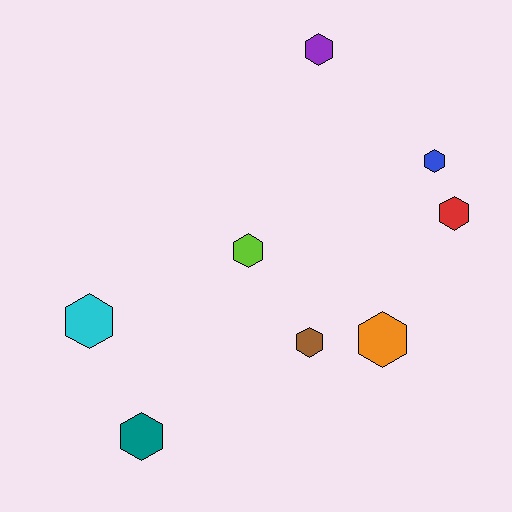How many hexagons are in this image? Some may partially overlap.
There are 8 hexagons.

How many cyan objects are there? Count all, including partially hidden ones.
There is 1 cyan object.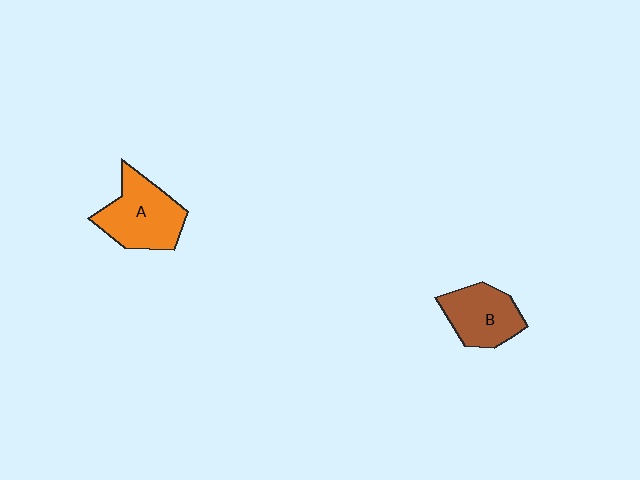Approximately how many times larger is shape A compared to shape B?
Approximately 1.2 times.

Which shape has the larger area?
Shape A (orange).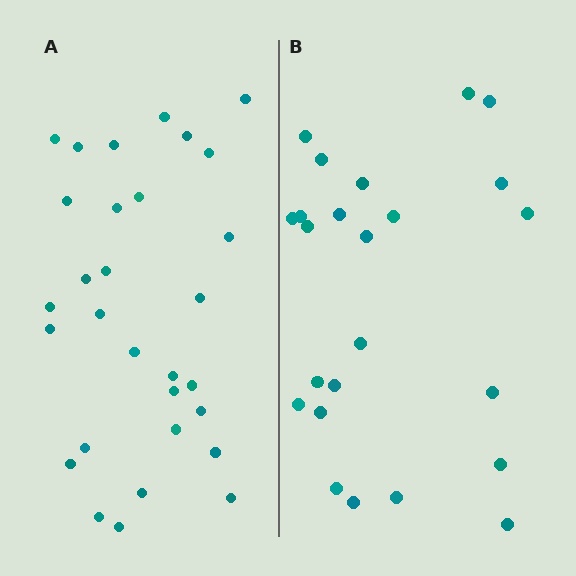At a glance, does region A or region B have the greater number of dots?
Region A (the left region) has more dots.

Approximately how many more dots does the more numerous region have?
Region A has about 6 more dots than region B.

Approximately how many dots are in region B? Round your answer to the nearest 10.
About 20 dots. (The exact count is 24, which rounds to 20.)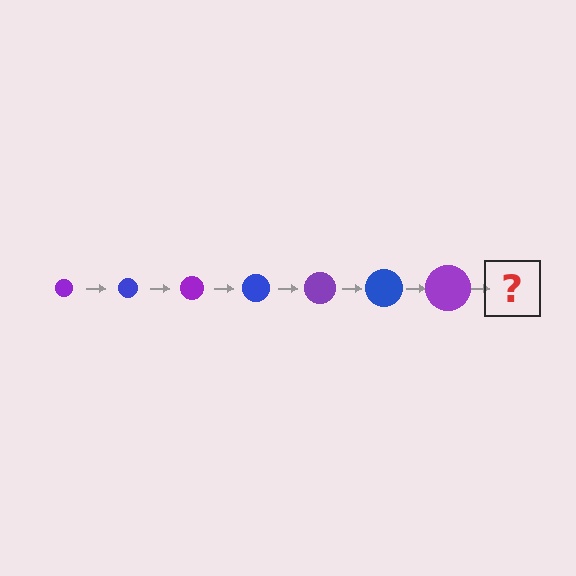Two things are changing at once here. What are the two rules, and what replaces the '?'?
The two rules are that the circle grows larger each step and the color cycles through purple and blue. The '?' should be a blue circle, larger than the previous one.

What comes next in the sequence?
The next element should be a blue circle, larger than the previous one.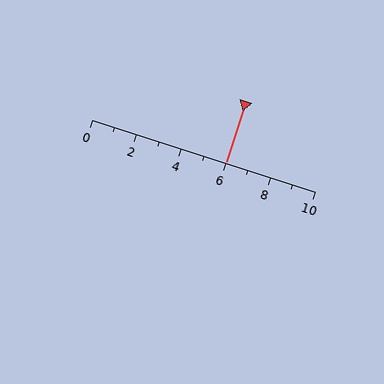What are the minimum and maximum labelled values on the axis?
The axis runs from 0 to 10.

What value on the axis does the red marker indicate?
The marker indicates approximately 6.